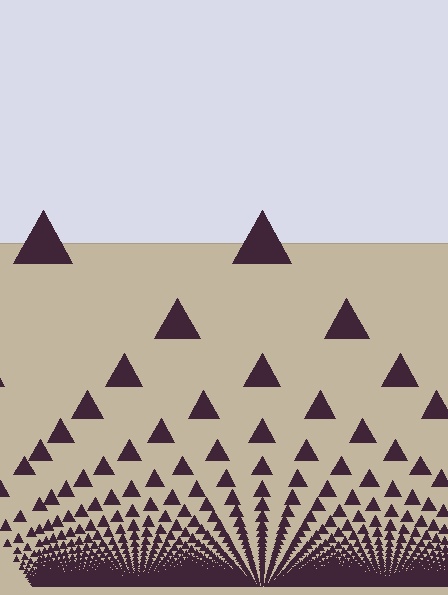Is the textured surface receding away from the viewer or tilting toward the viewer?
The surface appears to tilt toward the viewer. Texture elements get larger and sparser toward the top.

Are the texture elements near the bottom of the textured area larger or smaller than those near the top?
Smaller. The gradient is inverted — elements near the bottom are smaller and denser.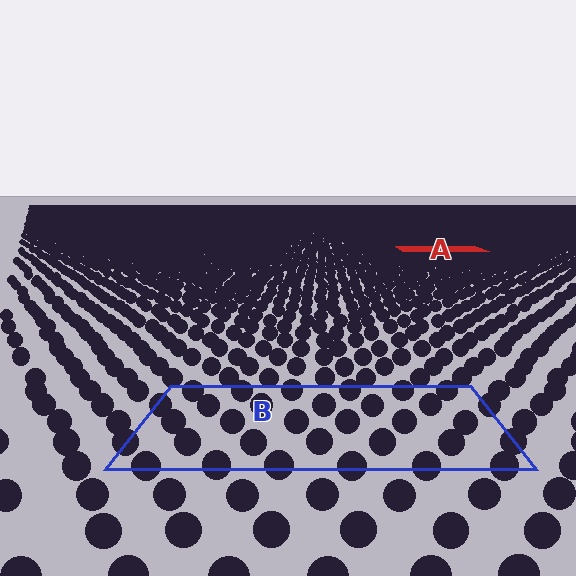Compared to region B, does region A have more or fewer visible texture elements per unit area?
Region A has more texture elements per unit area — they are packed more densely because it is farther away.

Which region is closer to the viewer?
Region B is closer. The texture elements there are larger and more spread out.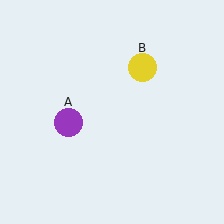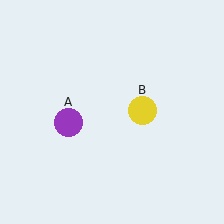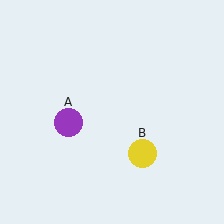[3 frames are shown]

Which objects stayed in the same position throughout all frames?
Purple circle (object A) remained stationary.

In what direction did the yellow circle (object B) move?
The yellow circle (object B) moved down.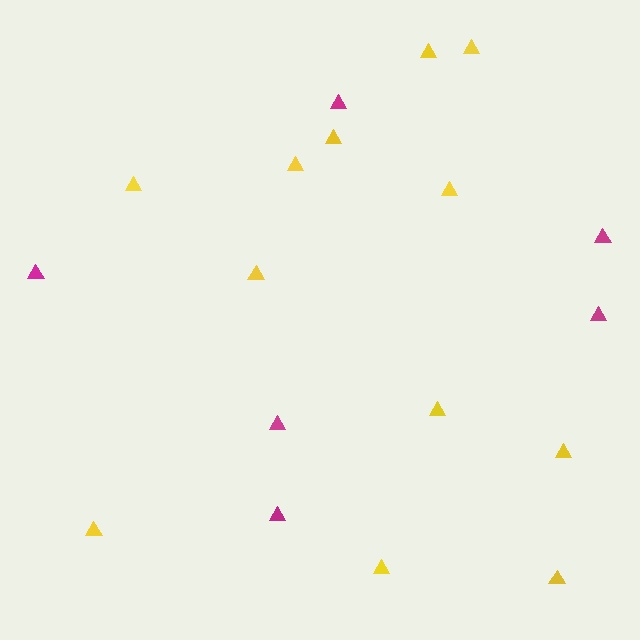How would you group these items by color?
There are 2 groups: one group of yellow triangles (12) and one group of magenta triangles (6).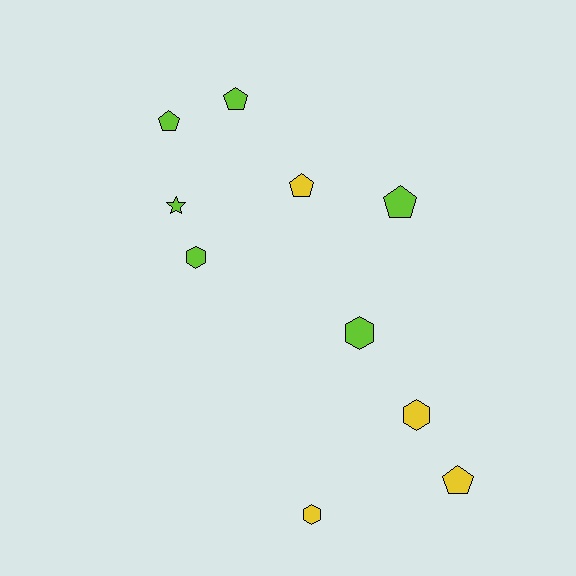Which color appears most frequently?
Lime, with 6 objects.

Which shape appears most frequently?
Pentagon, with 5 objects.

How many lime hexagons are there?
There are 2 lime hexagons.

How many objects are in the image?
There are 10 objects.